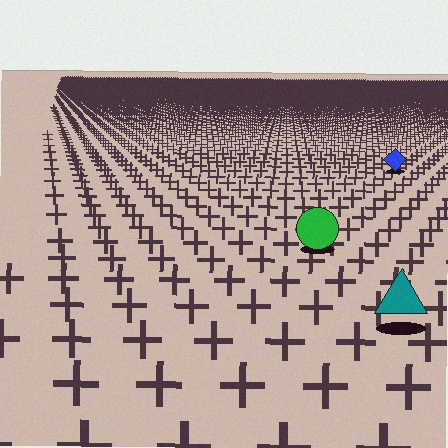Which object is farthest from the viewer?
The blue diamond is farthest from the viewer. It appears smaller and the ground texture around it is denser.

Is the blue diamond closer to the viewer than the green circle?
No. The green circle is closer — you can tell from the texture gradient: the ground texture is coarser near it.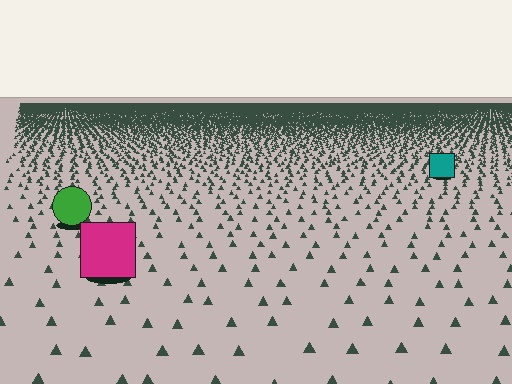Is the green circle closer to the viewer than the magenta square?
No. The magenta square is closer — you can tell from the texture gradient: the ground texture is coarser near it.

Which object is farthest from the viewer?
The teal square is farthest from the viewer. It appears smaller and the ground texture around it is denser.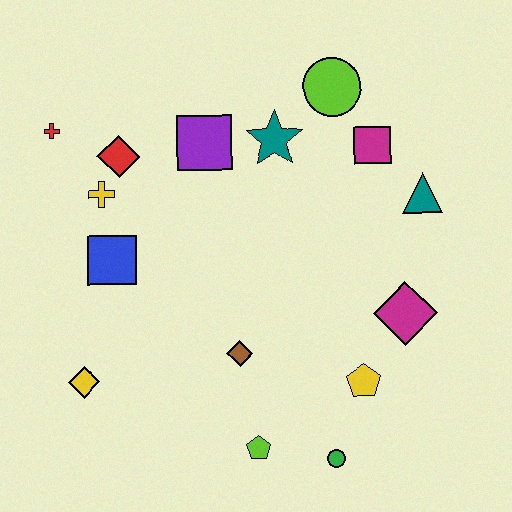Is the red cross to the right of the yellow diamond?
No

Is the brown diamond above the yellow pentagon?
Yes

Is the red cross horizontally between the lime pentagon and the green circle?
No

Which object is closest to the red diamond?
The yellow cross is closest to the red diamond.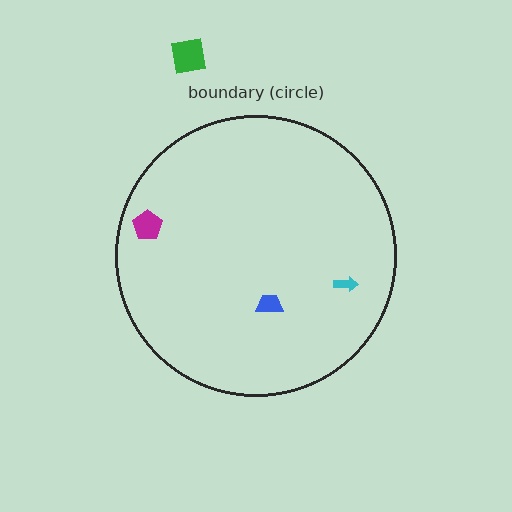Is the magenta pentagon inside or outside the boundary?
Inside.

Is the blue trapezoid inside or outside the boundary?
Inside.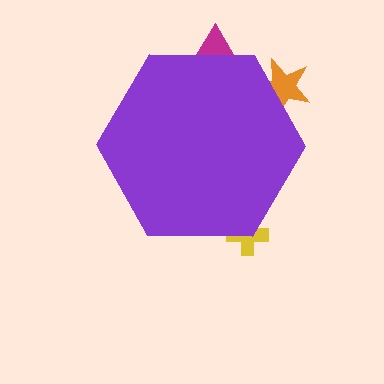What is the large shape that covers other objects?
A purple hexagon.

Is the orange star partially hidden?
Yes, the orange star is partially hidden behind the purple hexagon.